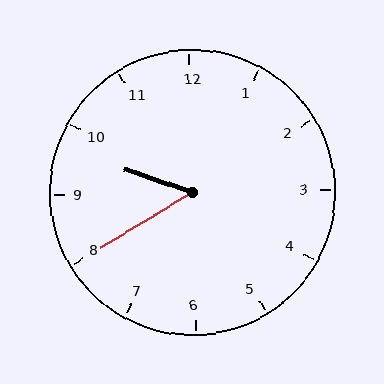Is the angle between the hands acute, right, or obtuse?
It is acute.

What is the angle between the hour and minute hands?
Approximately 50 degrees.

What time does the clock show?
9:40.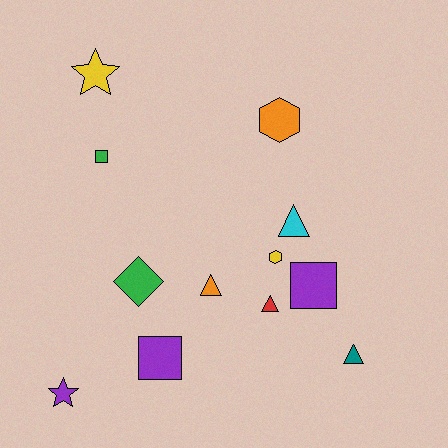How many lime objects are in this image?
There are no lime objects.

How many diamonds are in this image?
There is 1 diamond.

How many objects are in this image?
There are 12 objects.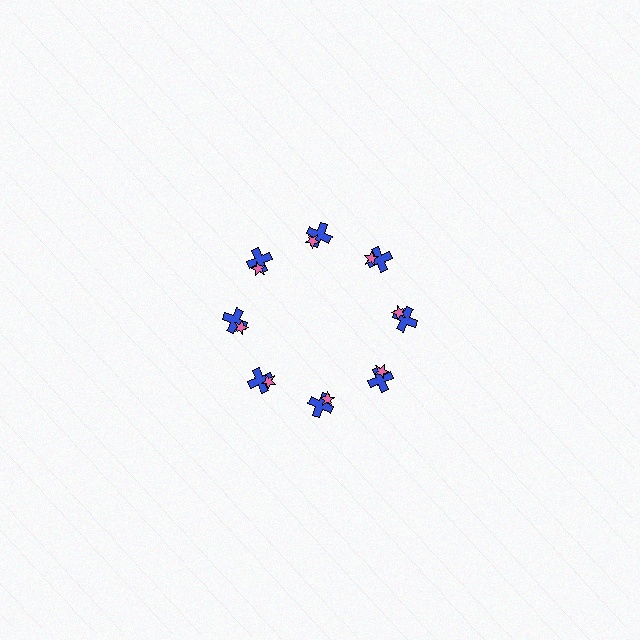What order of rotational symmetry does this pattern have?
This pattern has 8-fold rotational symmetry.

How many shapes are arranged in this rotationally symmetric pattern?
There are 16 shapes, arranged in 8 groups of 2.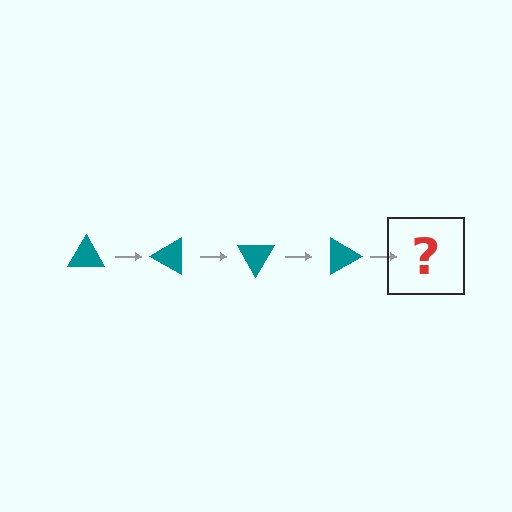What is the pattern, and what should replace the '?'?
The pattern is that the triangle rotates 30 degrees each step. The '?' should be a teal triangle rotated 120 degrees.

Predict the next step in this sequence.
The next step is a teal triangle rotated 120 degrees.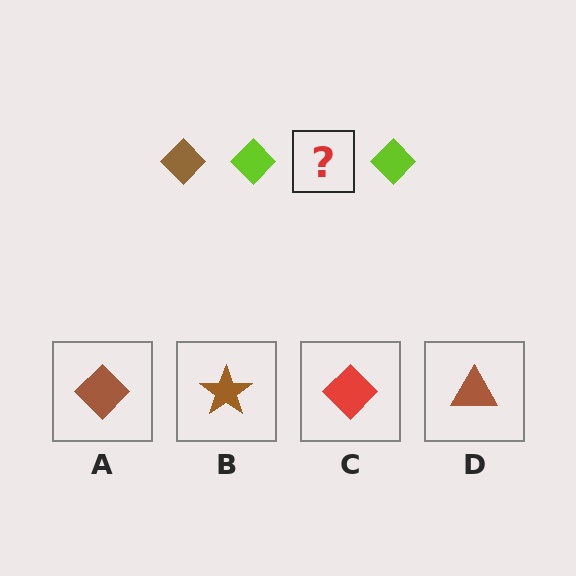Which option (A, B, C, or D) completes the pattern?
A.